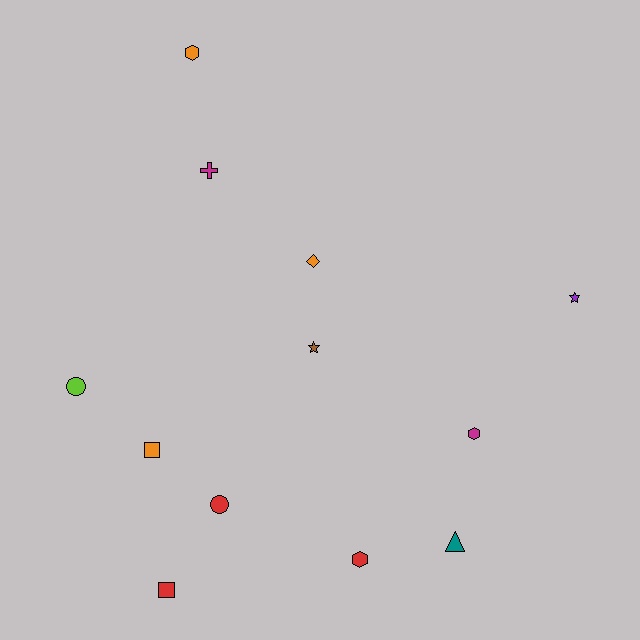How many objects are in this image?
There are 12 objects.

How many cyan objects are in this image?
There are no cyan objects.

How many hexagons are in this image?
There are 3 hexagons.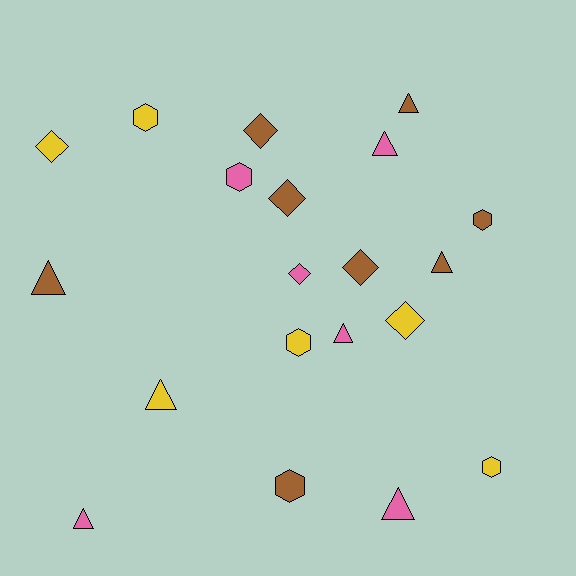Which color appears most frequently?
Brown, with 8 objects.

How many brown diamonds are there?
There are 3 brown diamonds.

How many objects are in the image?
There are 20 objects.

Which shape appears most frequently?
Triangle, with 8 objects.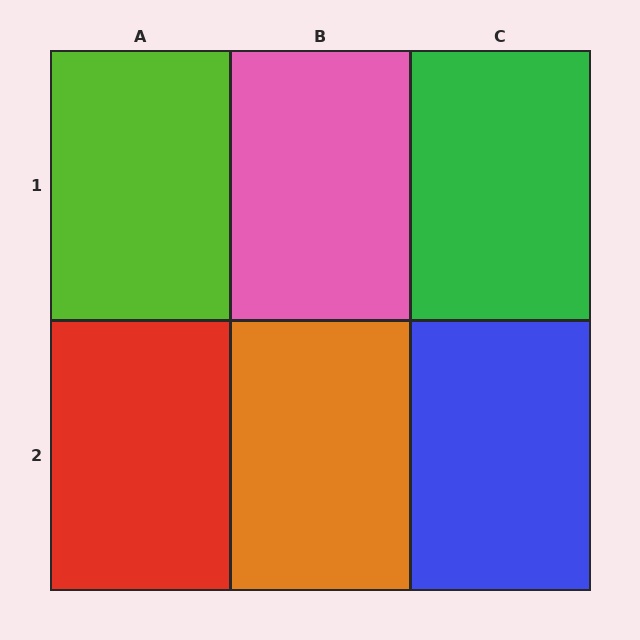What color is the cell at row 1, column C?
Green.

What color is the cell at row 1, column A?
Lime.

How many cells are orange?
1 cell is orange.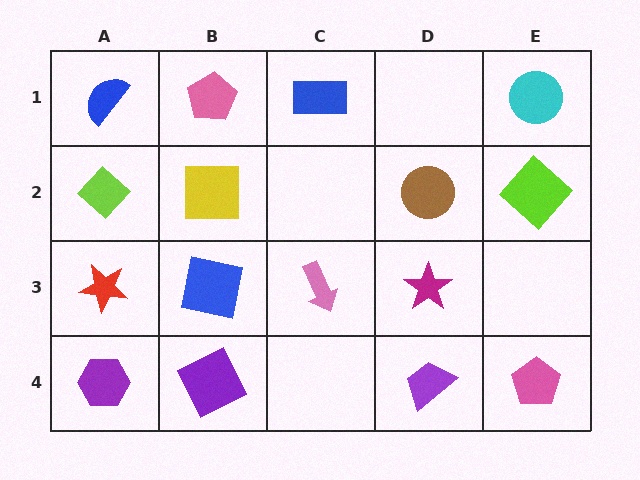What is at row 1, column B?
A pink pentagon.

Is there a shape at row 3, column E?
No, that cell is empty.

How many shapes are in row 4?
4 shapes.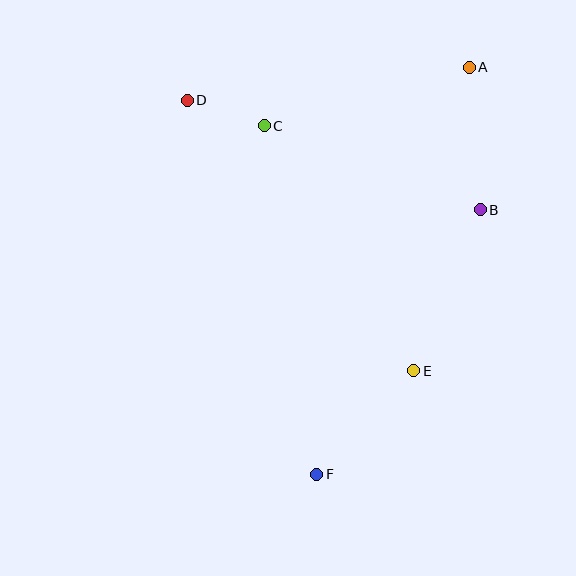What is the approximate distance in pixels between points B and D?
The distance between B and D is approximately 313 pixels.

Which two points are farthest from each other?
Points A and F are farthest from each other.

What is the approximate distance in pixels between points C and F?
The distance between C and F is approximately 352 pixels.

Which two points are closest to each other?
Points C and D are closest to each other.